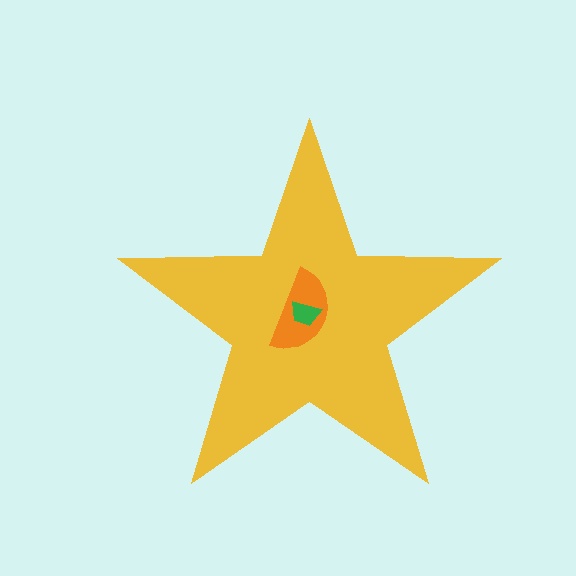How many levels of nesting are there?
3.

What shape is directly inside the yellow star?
The orange semicircle.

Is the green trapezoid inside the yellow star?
Yes.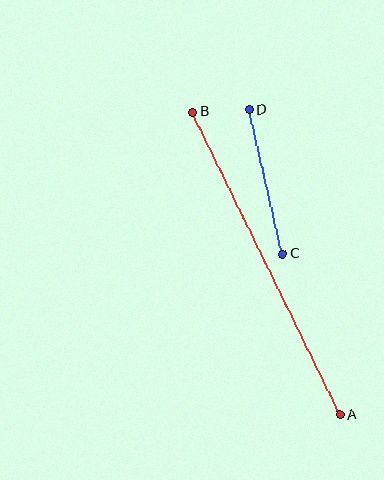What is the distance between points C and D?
The distance is approximately 148 pixels.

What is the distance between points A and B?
The distance is approximately 337 pixels.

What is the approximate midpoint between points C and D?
The midpoint is at approximately (266, 182) pixels.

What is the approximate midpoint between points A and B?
The midpoint is at approximately (266, 263) pixels.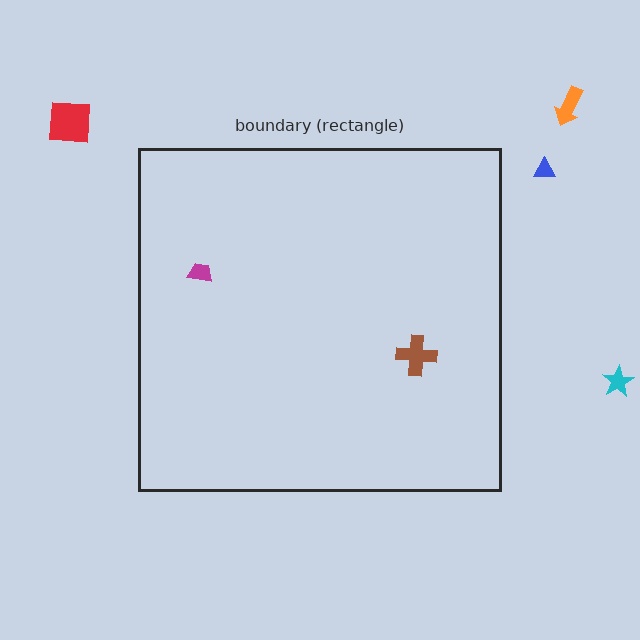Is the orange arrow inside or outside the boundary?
Outside.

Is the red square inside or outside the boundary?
Outside.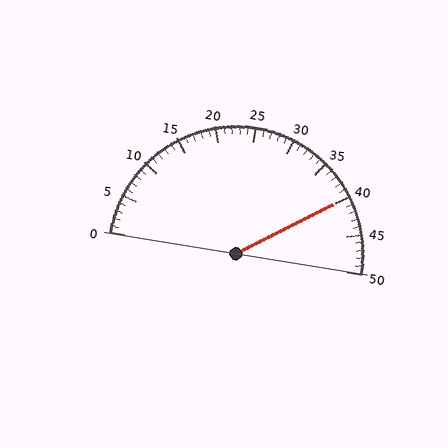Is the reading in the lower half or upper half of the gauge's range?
The reading is in the upper half of the range (0 to 50).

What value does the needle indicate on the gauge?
The needle indicates approximately 40.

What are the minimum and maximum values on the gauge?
The gauge ranges from 0 to 50.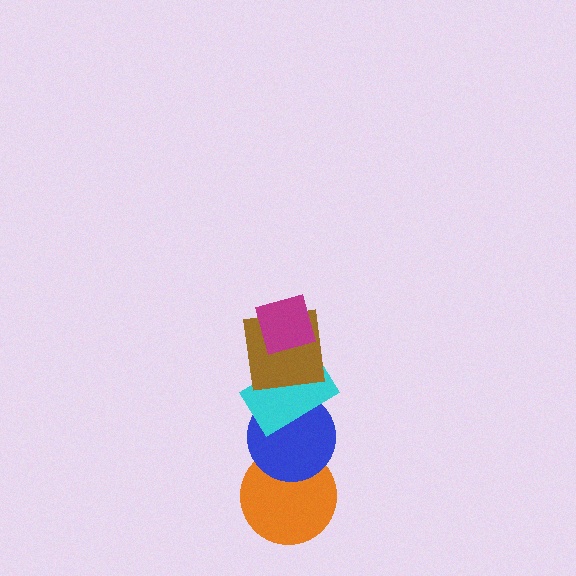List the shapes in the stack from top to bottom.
From top to bottom: the magenta diamond, the brown square, the cyan rectangle, the blue circle, the orange circle.